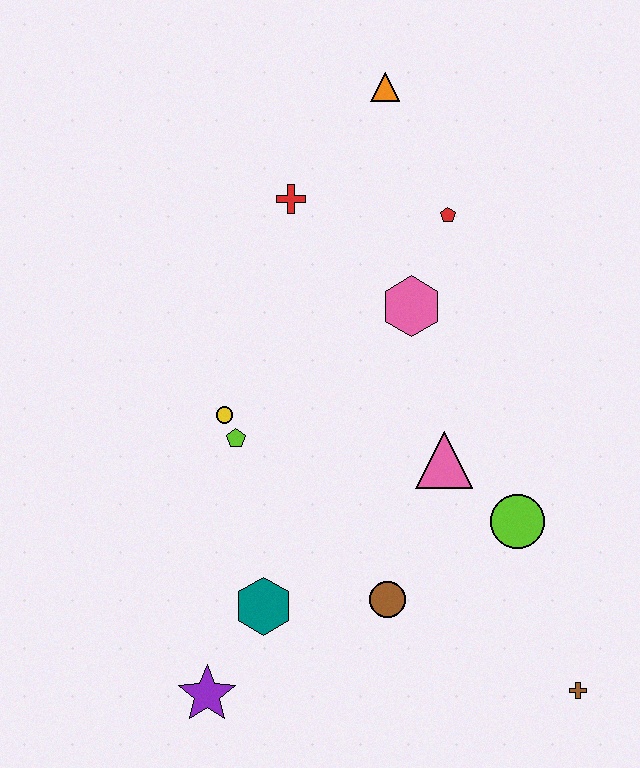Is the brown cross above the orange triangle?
No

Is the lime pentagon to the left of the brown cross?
Yes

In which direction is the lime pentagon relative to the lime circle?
The lime pentagon is to the left of the lime circle.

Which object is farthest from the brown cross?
The orange triangle is farthest from the brown cross.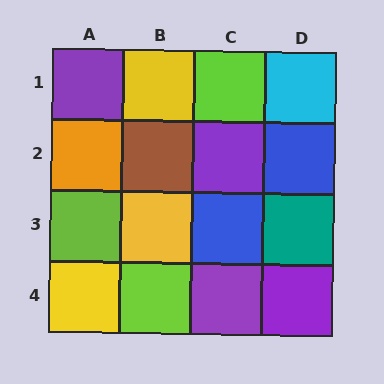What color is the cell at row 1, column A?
Purple.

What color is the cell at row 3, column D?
Teal.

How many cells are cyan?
1 cell is cyan.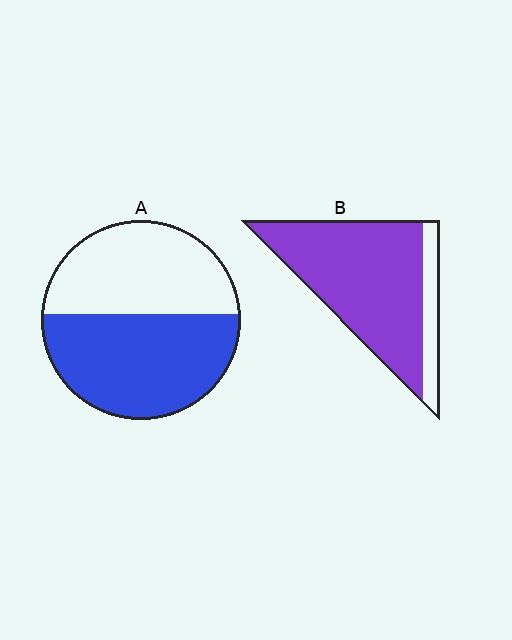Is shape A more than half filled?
Roughly half.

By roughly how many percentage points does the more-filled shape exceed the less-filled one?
By roughly 30 percentage points (B over A).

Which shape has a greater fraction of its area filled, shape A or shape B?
Shape B.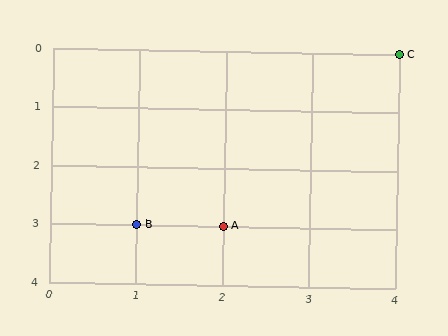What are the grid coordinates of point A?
Point A is at grid coordinates (2, 3).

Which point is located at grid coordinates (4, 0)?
Point C is at (4, 0).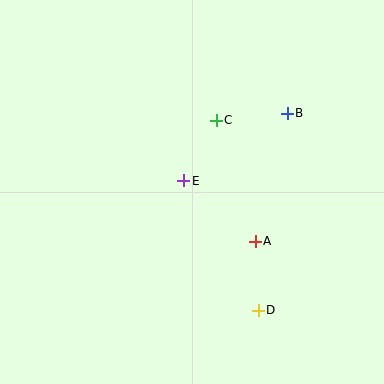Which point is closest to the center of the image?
Point E at (184, 181) is closest to the center.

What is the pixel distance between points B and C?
The distance between B and C is 71 pixels.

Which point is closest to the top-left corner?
Point C is closest to the top-left corner.